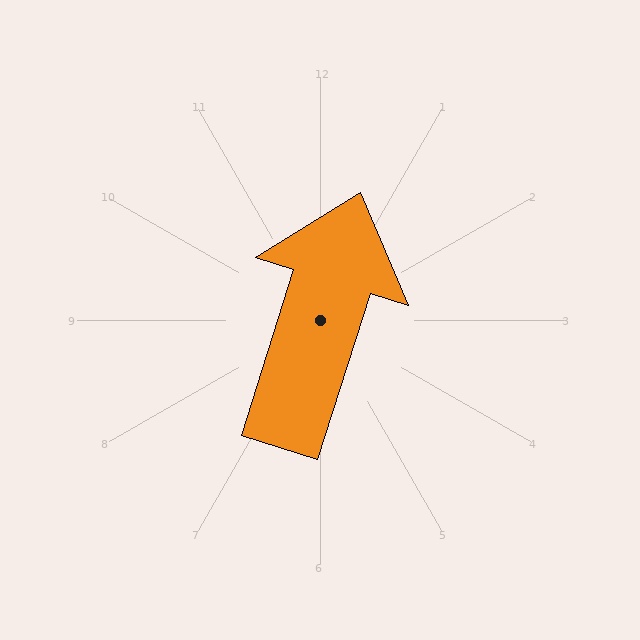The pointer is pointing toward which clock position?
Roughly 1 o'clock.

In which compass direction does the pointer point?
North.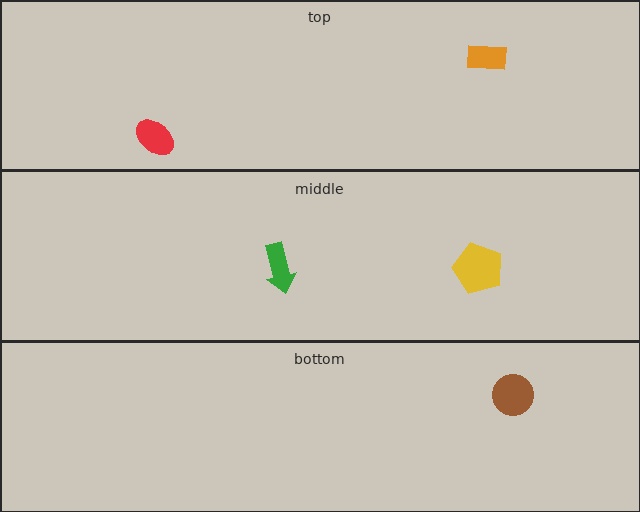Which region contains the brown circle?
The bottom region.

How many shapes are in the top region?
2.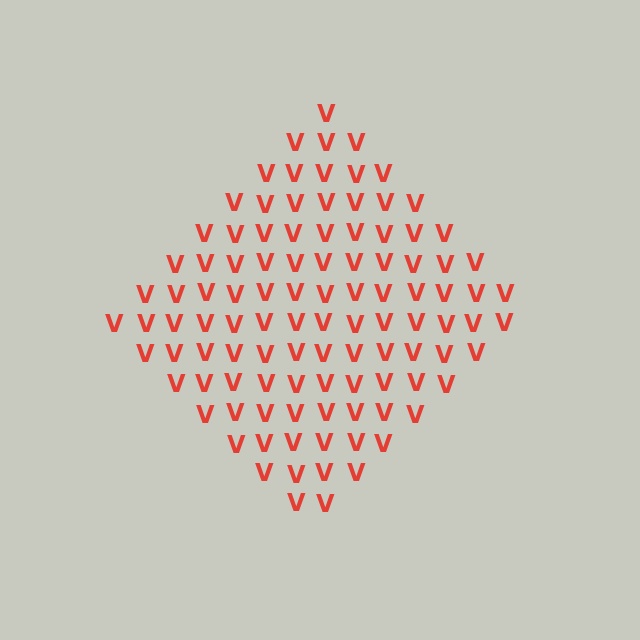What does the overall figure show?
The overall figure shows a diamond.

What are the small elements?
The small elements are letter V's.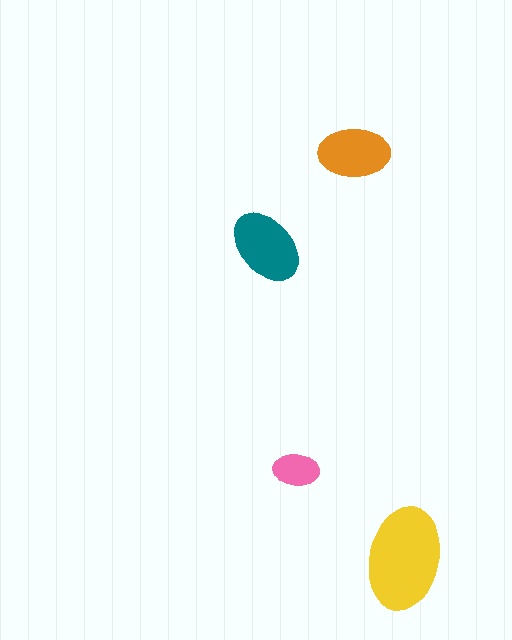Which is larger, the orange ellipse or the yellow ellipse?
The yellow one.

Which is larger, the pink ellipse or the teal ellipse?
The teal one.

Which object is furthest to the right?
The yellow ellipse is rightmost.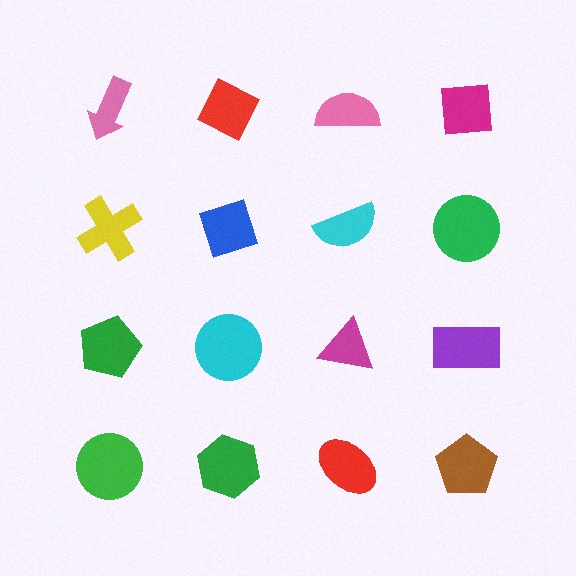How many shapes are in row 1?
4 shapes.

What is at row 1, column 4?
A magenta square.